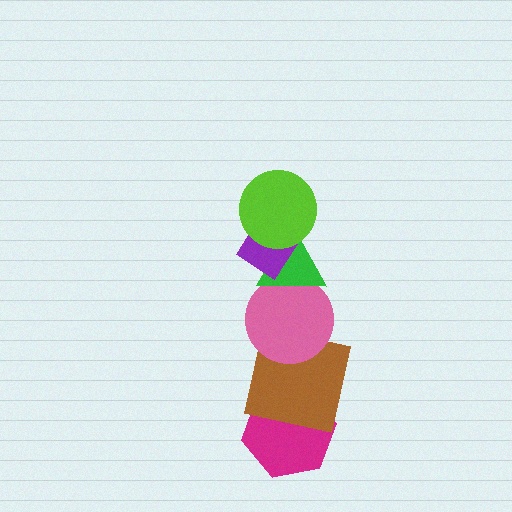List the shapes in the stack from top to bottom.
From top to bottom: the lime circle, the purple rectangle, the green triangle, the pink circle, the brown square, the magenta hexagon.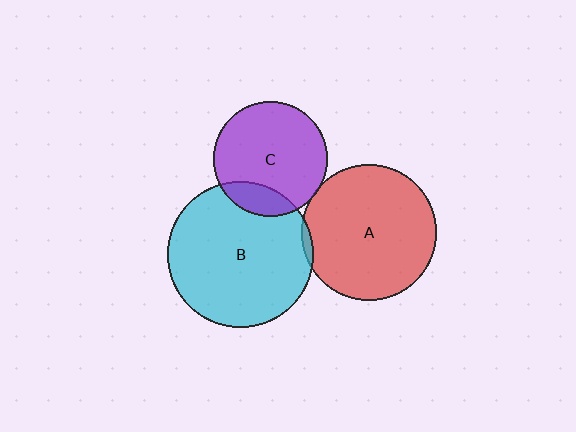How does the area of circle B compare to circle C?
Approximately 1.6 times.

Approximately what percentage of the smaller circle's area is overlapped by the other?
Approximately 5%.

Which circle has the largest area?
Circle B (cyan).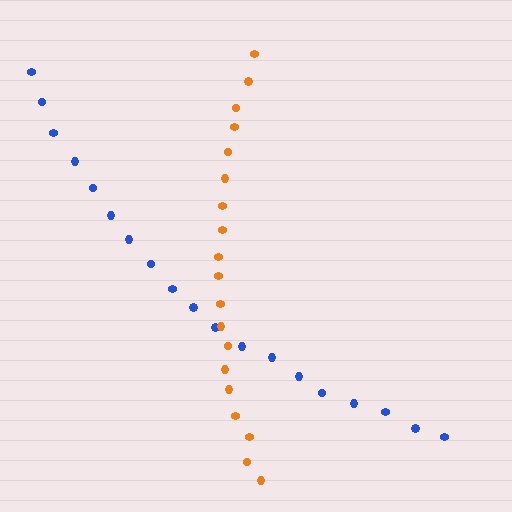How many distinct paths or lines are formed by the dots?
There are 2 distinct paths.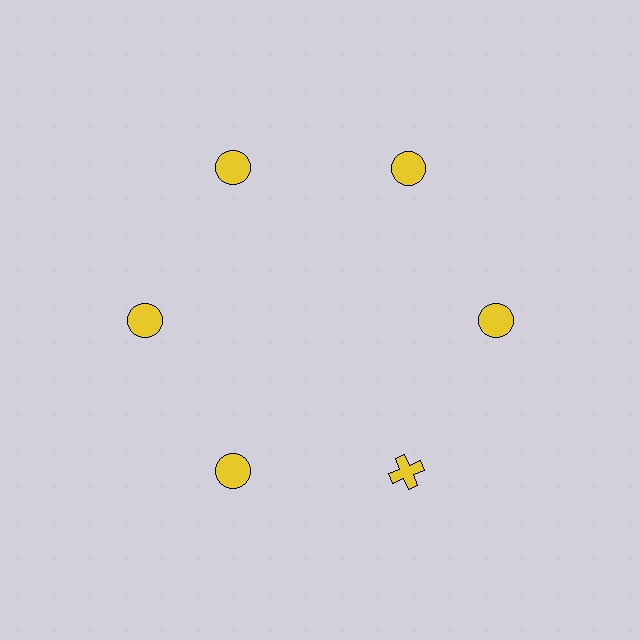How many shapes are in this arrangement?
There are 6 shapes arranged in a ring pattern.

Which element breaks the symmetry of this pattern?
The yellow cross at roughly the 5 o'clock position breaks the symmetry. All other shapes are yellow circles.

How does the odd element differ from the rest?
It has a different shape: cross instead of circle.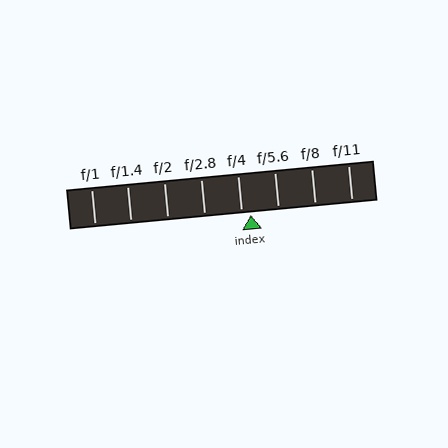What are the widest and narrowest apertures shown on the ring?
The widest aperture shown is f/1 and the narrowest is f/11.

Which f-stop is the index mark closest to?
The index mark is closest to f/4.